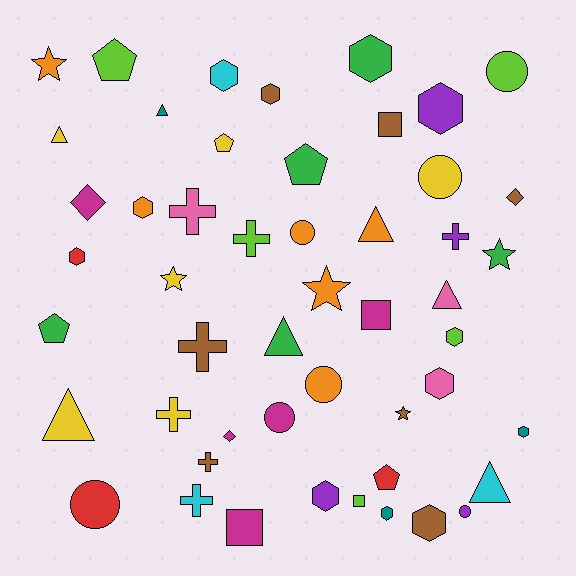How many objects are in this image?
There are 50 objects.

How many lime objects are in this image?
There are 5 lime objects.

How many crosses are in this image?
There are 7 crosses.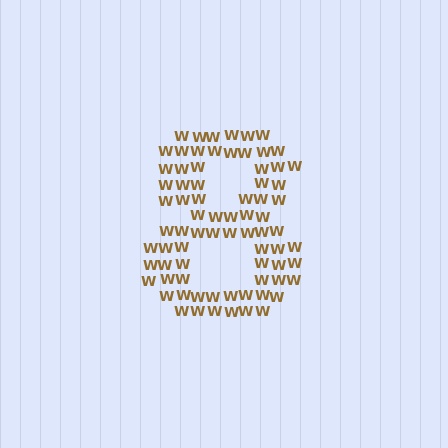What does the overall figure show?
The overall figure shows the digit 8.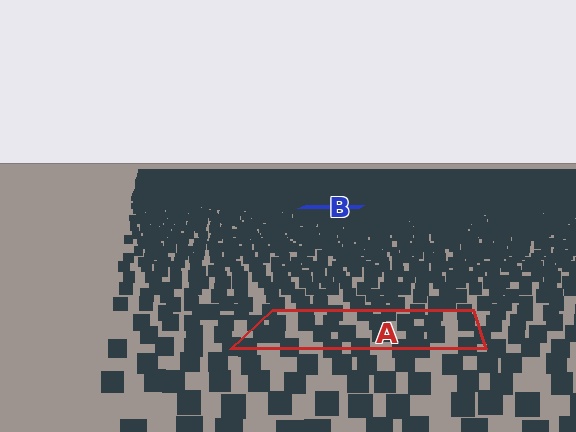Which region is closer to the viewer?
Region A is closer. The texture elements there are larger and more spread out.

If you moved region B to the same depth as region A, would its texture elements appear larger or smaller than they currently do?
They would appear larger. At a closer depth, the same texture elements are projected at a bigger on-screen size.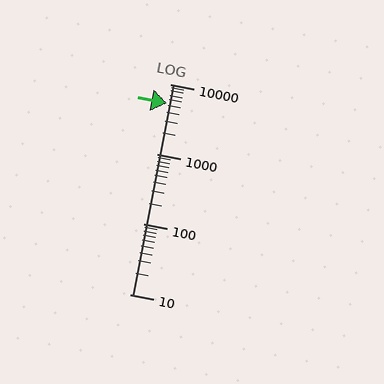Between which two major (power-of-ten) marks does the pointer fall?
The pointer is between 1000 and 10000.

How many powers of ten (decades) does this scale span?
The scale spans 3 decades, from 10 to 10000.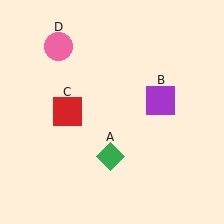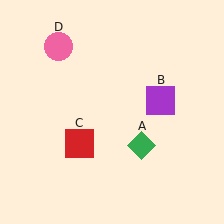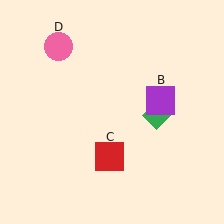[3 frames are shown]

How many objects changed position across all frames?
2 objects changed position: green diamond (object A), red square (object C).